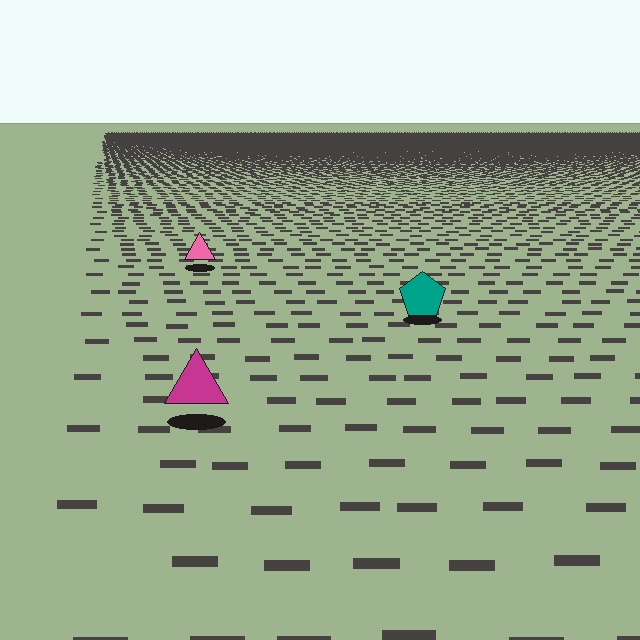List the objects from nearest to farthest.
From nearest to farthest: the magenta triangle, the teal pentagon, the pink triangle.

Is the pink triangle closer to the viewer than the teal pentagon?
No. The teal pentagon is closer — you can tell from the texture gradient: the ground texture is coarser near it.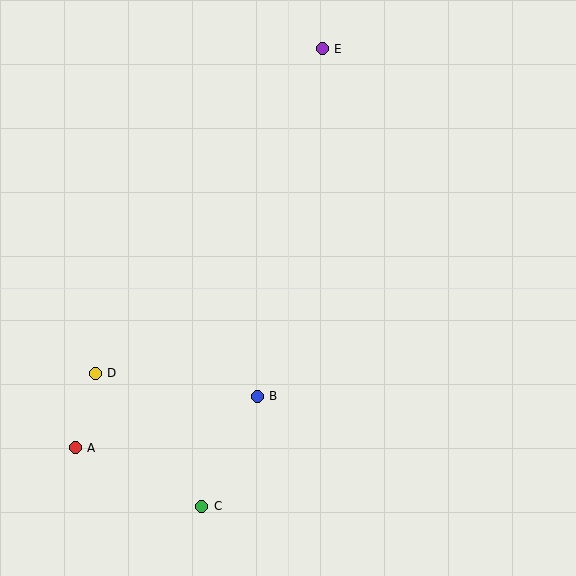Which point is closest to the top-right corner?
Point E is closest to the top-right corner.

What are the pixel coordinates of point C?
Point C is at (202, 506).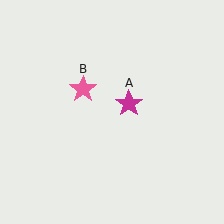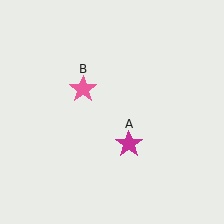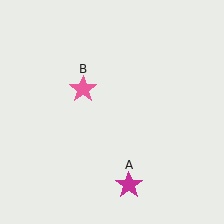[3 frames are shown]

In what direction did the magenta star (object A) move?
The magenta star (object A) moved down.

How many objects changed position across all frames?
1 object changed position: magenta star (object A).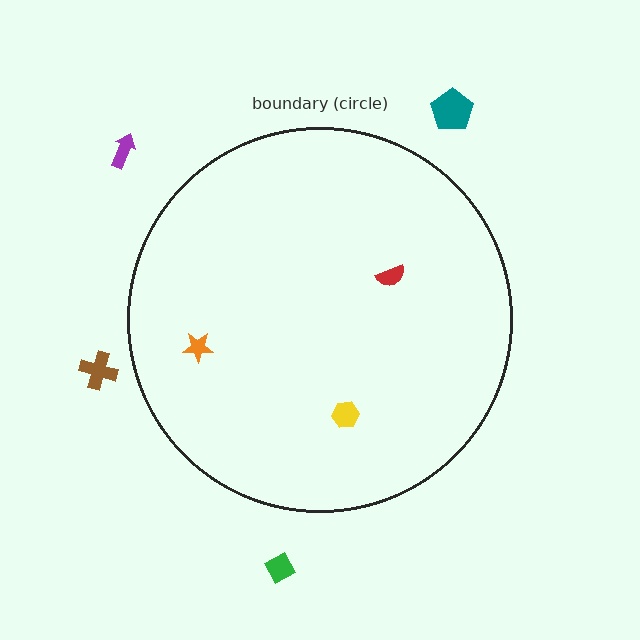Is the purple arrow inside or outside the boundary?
Outside.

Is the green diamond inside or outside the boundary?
Outside.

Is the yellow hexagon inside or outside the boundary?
Inside.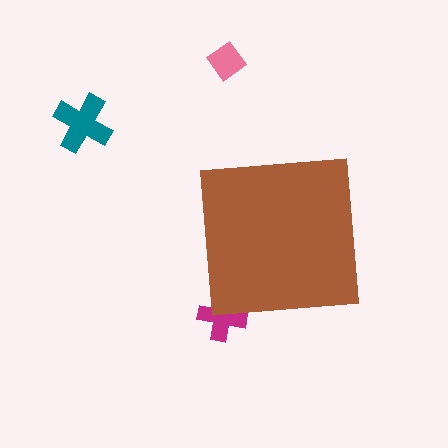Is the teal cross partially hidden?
No, the teal cross is fully visible.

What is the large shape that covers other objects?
A brown square.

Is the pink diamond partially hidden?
No, the pink diamond is fully visible.